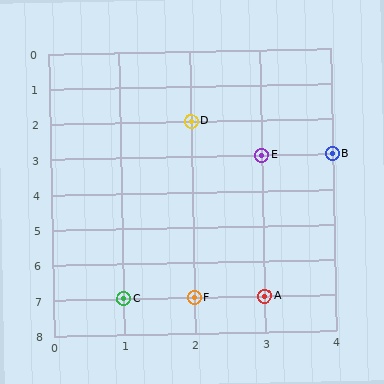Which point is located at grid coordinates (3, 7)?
Point A is at (3, 7).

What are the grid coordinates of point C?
Point C is at grid coordinates (1, 7).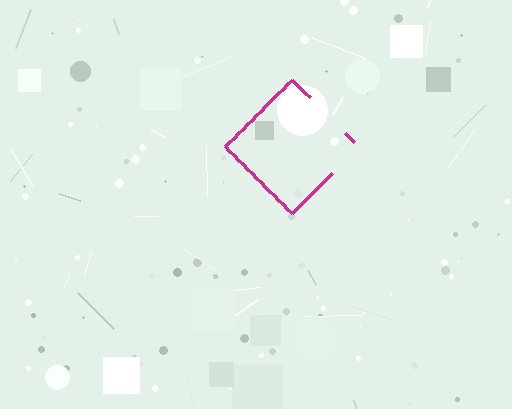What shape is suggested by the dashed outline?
The dashed outline suggests a diamond.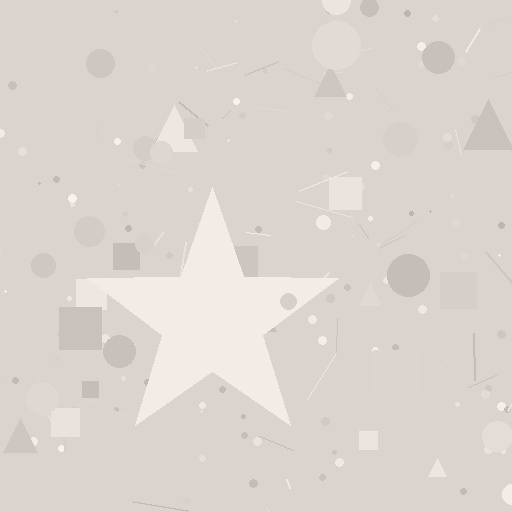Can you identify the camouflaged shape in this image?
The camouflaged shape is a star.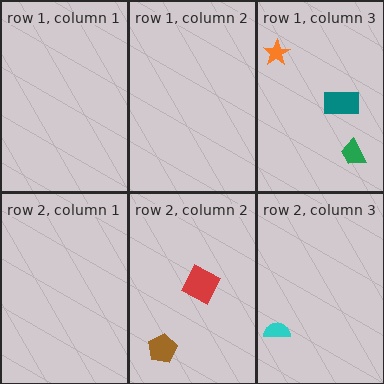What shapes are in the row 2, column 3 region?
The cyan semicircle.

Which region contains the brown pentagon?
The row 2, column 2 region.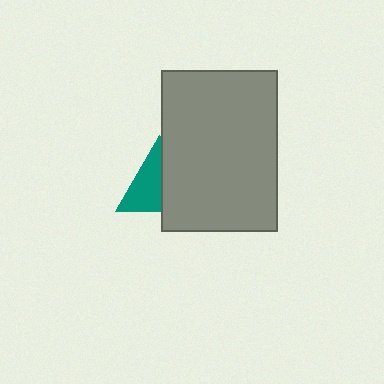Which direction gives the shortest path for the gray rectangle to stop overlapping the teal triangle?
Moving right gives the shortest separation.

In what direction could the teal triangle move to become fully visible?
The teal triangle could move left. That would shift it out from behind the gray rectangle entirely.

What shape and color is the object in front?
The object in front is a gray rectangle.